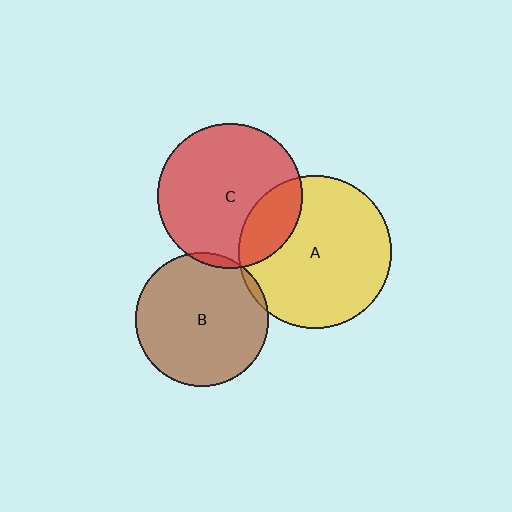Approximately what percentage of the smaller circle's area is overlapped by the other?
Approximately 20%.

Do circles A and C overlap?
Yes.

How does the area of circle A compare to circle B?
Approximately 1.3 times.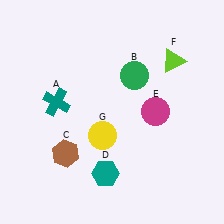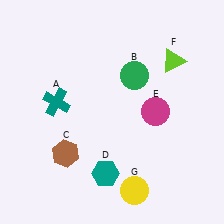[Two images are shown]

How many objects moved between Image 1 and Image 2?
1 object moved between the two images.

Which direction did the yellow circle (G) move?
The yellow circle (G) moved down.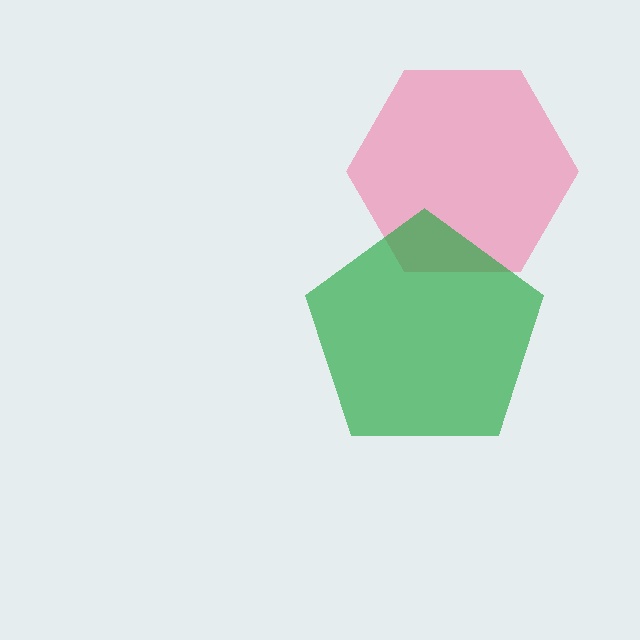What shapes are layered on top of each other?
The layered shapes are: a pink hexagon, a green pentagon.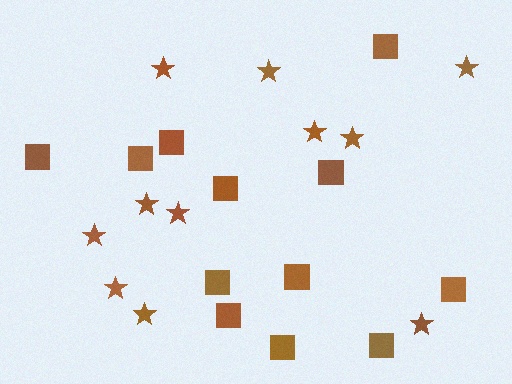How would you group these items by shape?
There are 2 groups: one group of stars (11) and one group of squares (12).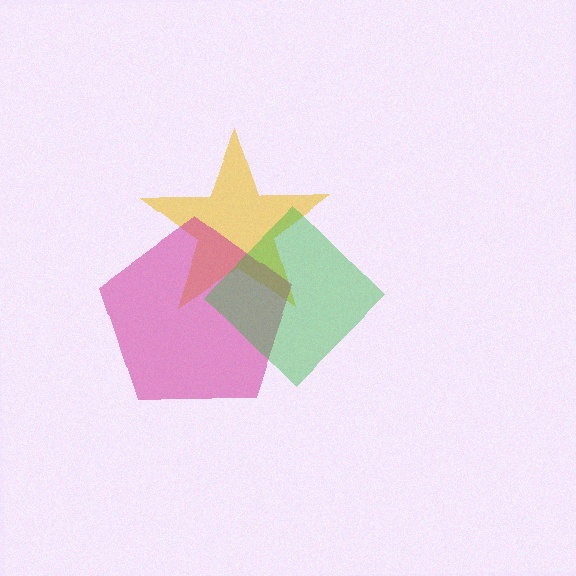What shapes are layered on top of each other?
The layered shapes are: a yellow star, a magenta pentagon, a green diamond.